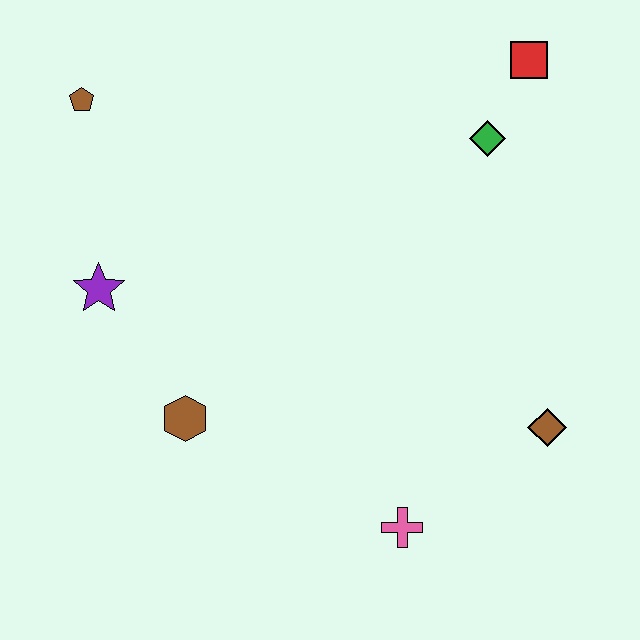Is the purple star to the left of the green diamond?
Yes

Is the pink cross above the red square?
No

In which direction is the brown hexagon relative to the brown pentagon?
The brown hexagon is below the brown pentagon.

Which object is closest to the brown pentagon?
The purple star is closest to the brown pentagon.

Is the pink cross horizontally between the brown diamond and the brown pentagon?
Yes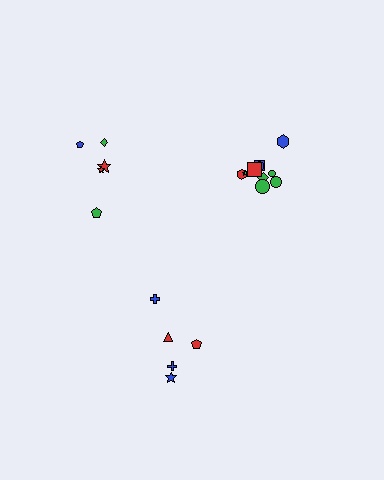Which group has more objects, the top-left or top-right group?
The top-right group.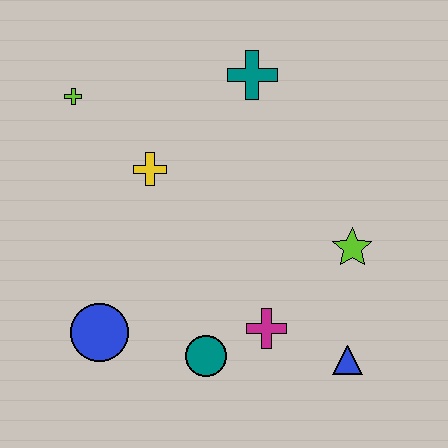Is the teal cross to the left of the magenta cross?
Yes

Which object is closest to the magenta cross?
The teal circle is closest to the magenta cross.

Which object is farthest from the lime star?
The lime cross is farthest from the lime star.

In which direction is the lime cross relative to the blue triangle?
The lime cross is to the left of the blue triangle.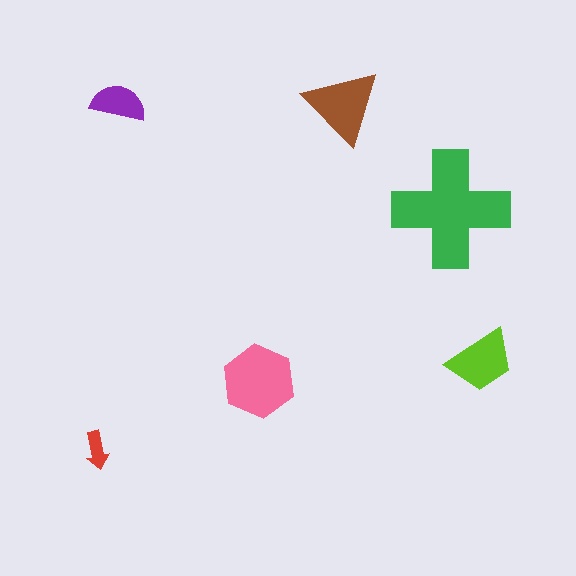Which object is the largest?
The green cross.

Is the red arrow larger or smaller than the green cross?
Smaller.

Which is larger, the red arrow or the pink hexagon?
The pink hexagon.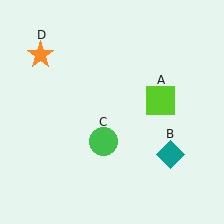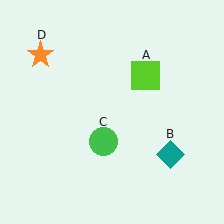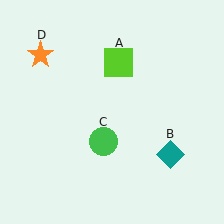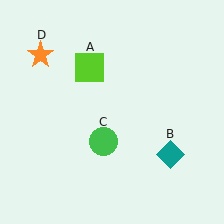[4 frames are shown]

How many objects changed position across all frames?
1 object changed position: lime square (object A).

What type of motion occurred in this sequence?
The lime square (object A) rotated counterclockwise around the center of the scene.